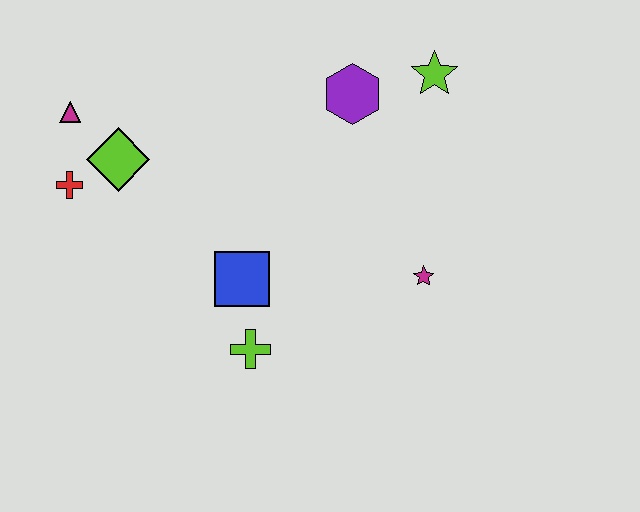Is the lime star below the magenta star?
No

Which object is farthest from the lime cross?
The lime star is farthest from the lime cross.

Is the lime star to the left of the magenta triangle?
No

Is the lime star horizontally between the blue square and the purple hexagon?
No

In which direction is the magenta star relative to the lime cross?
The magenta star is to the right of the lime cross.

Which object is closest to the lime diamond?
The red cross is closest to the lime diamond.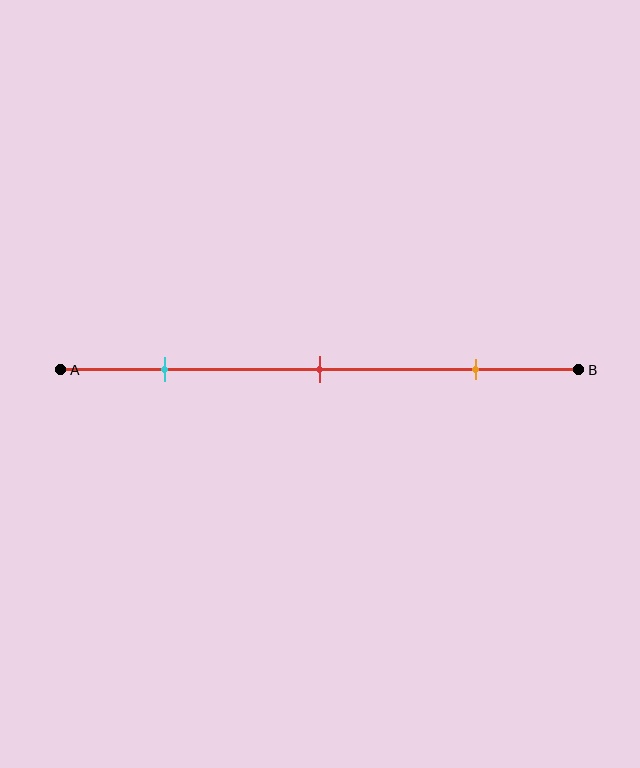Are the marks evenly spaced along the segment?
Yes, the marks are approximately evenly spaced.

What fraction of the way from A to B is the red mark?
The red mark is approximately 50% (0.5) of the way from A to B.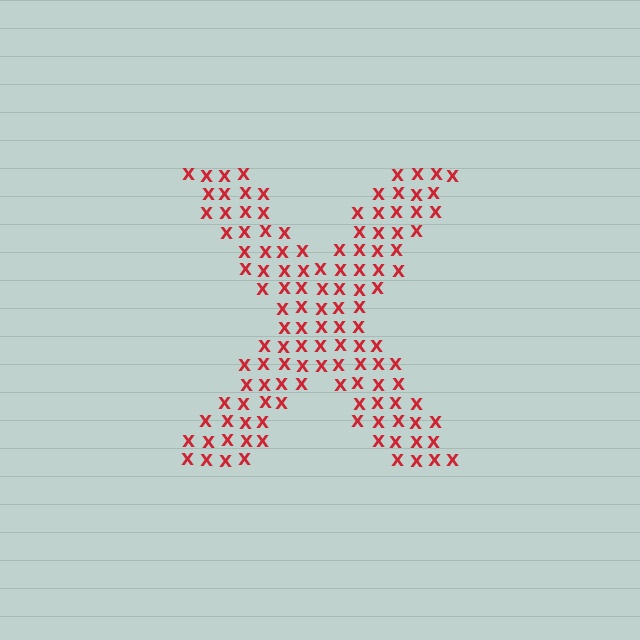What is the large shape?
The large shape is the letter X.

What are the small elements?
The small elements are letter X's.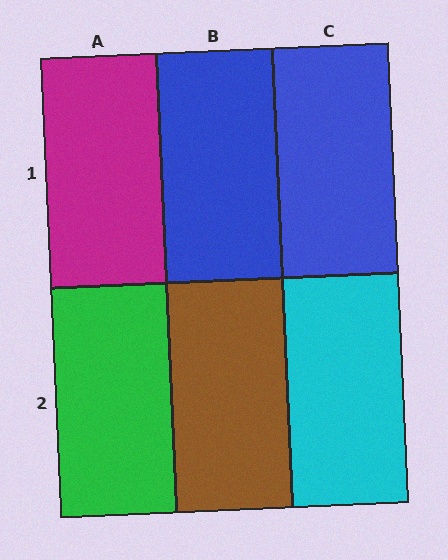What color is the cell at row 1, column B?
Blue.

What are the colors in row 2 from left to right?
Green, brown, cyan.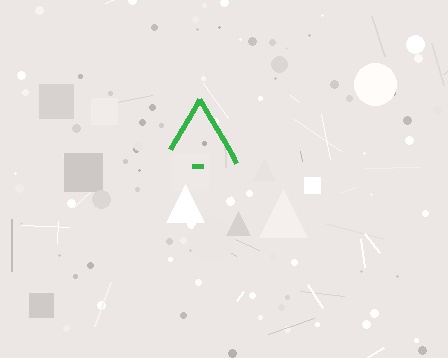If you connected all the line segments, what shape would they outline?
They would outline a triangle.